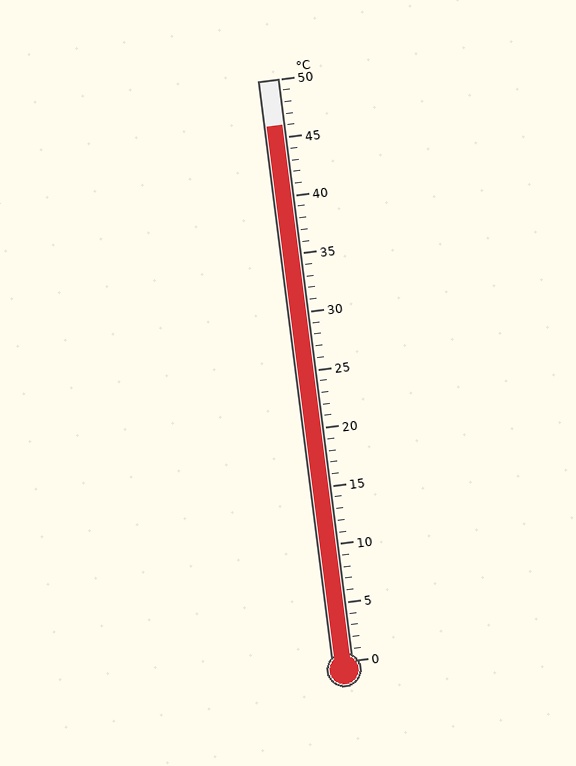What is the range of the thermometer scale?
The thermometer scale ranges from 0°C to 50°C.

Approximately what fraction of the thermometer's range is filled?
The thermometer is filled to approximately 90% of its range.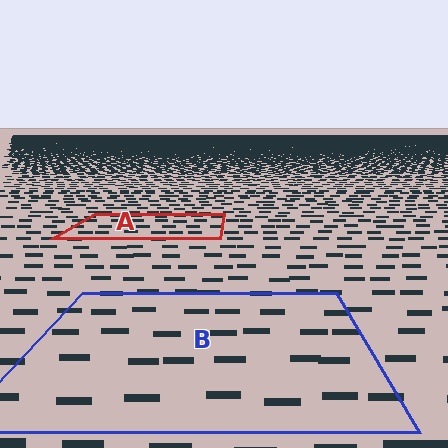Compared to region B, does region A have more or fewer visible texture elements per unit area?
Region A has more texture elements per unit area — they are packed more densely because it is farther away.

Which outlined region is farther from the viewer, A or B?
Region A is farther from the viewer — the texture elements inside it appear smaller and more densely packed.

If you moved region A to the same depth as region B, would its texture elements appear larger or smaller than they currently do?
They would appear larger. At a closer depth, the same texture elements are projected at a bigger on-screen size.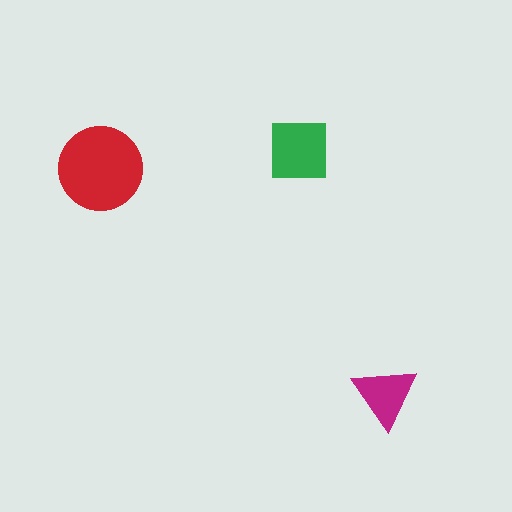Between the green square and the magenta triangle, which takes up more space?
The green square.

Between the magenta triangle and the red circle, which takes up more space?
The red circle.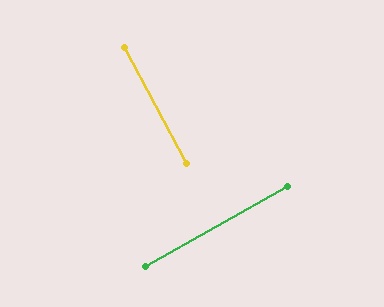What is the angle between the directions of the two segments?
Approximately 88 degrees.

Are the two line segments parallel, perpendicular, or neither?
Perpendicular — they meet at approximately 88°.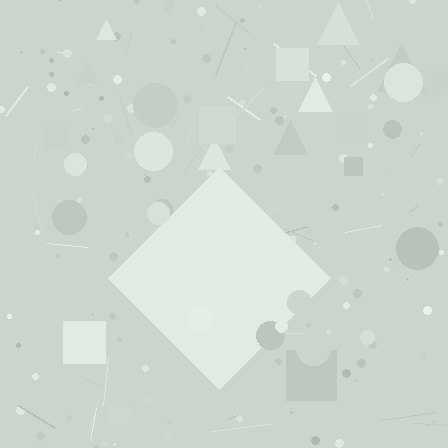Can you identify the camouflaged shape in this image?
The camouflaged shape is a diamond.